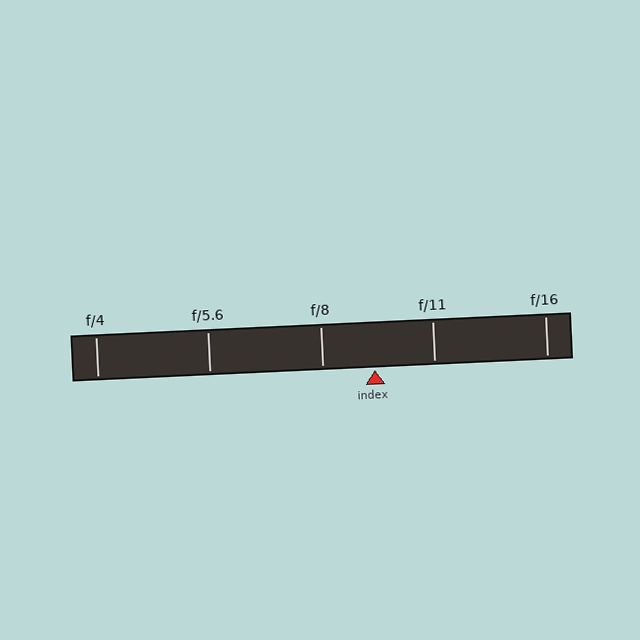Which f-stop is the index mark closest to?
The index mark is closest to f/8.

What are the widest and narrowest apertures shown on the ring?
The widest aperture shown is f/4 and the narrowest is f/16.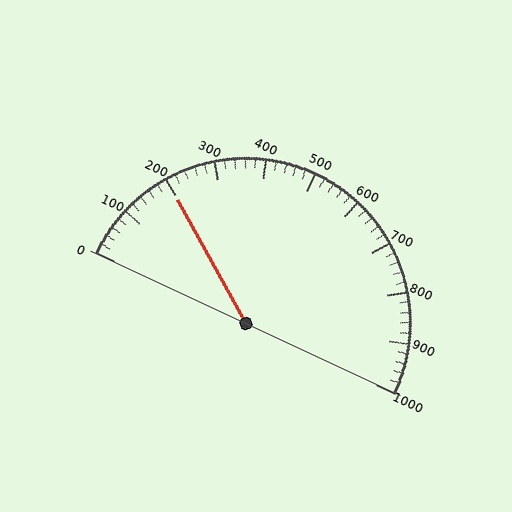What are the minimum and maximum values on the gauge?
The gauge ranges from 0 to 1000.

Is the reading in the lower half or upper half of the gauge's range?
The reading is in the lower half of the range (0 to 1000).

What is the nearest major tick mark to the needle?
The nearest major tick mark is 200.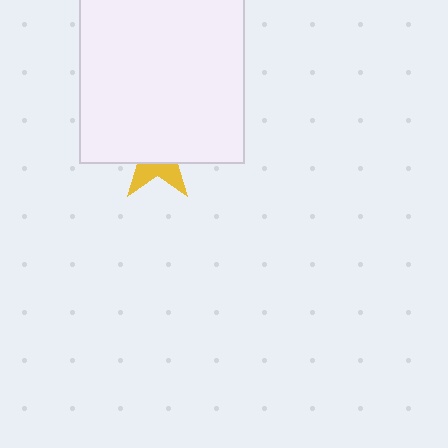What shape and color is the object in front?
The object in front is a white rectangle.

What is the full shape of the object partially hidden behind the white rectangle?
The partially hidden object is a yellow star.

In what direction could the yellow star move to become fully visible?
The yellow star could move down. That would shift it out from behind the white rectangle entirely.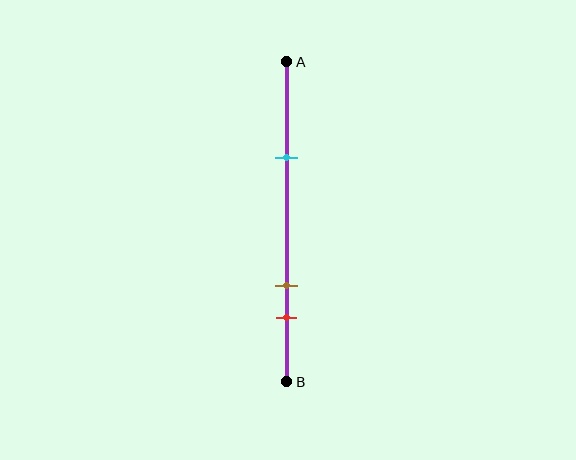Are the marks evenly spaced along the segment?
No, the marks are not evenly spaced.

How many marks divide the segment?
There are 3 marks dividing the segment.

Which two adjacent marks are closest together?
The brown and red marks are the closest adjacent pair.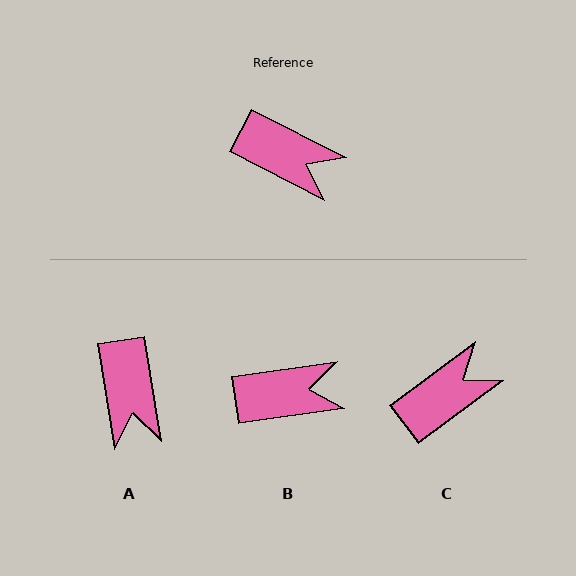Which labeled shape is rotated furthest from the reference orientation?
C, about 64 degrees away.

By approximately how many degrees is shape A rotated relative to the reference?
Approximately 54 degrees clockwise.